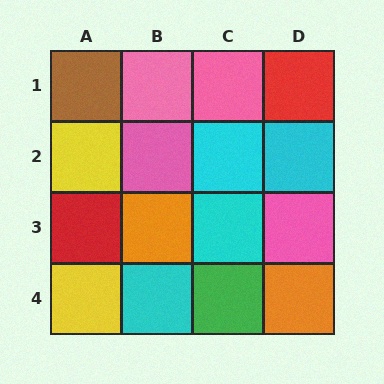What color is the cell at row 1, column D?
Red.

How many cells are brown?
1 cell is brown.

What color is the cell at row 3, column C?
Cyan.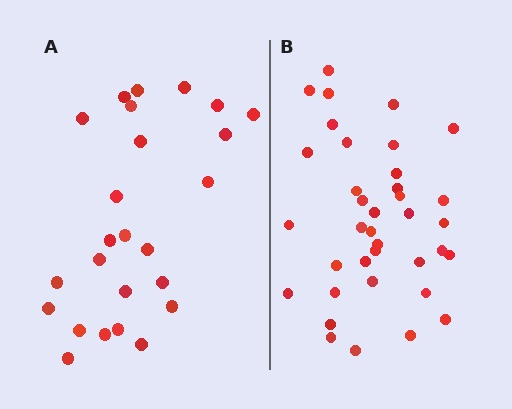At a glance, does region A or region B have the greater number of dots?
Region B (the right region) has more dots.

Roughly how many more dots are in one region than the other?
Region B has roughly 12 or so more dots than region A.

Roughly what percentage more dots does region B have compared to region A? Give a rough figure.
About 50% more.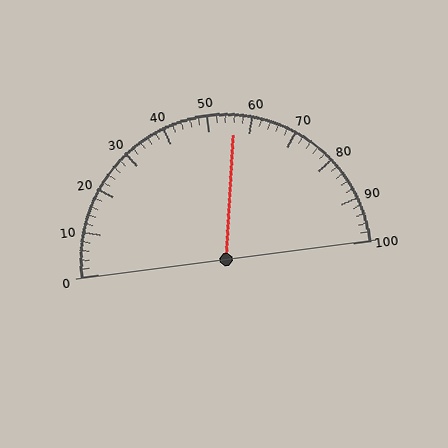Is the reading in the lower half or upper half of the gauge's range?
The reading is in the upper half of the range (0 to 100).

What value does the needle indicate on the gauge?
The needle indicates approximately 56.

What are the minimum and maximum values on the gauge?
The gauge ranges from 0 to 100.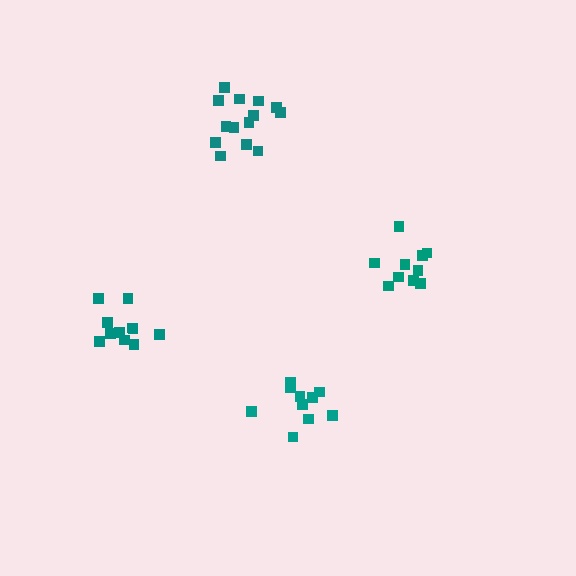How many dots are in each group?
Group 1: 10 dots, Group 2: 11 dots, Group 3: 10 dots, Group 4: 14 dots (45 total).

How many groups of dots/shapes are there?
There are 4 groups.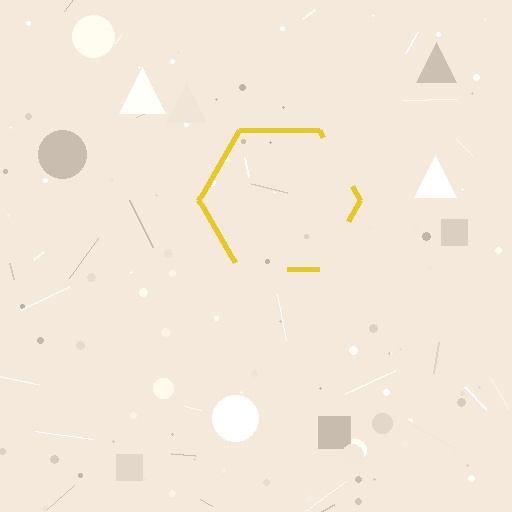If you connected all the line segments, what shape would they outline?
They would outline a hexagon.